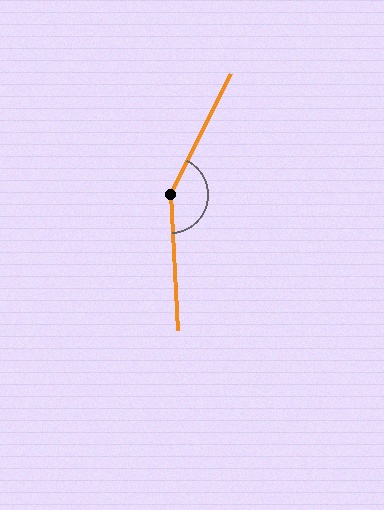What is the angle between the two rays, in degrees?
Approximately 150 degrees.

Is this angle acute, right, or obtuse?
It is obtuse.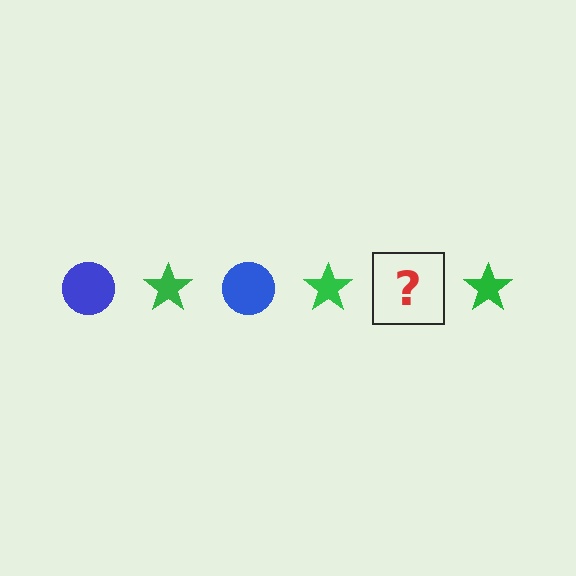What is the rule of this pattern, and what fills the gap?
The rule is that the pattern alternates between blue circle and green star. The gap should be filled with a blue circle.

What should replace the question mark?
The question mark should be replaced with a blue circle.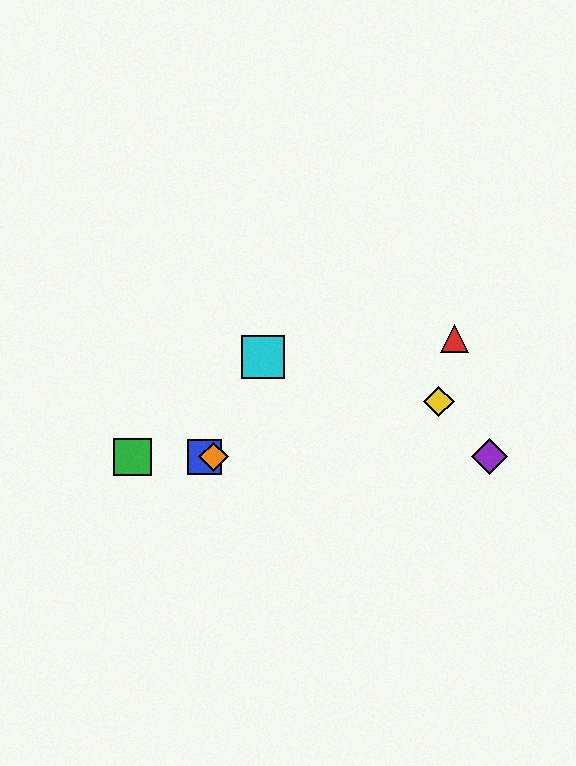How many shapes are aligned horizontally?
4 shapes (the blue square, the green square, the purple diamond, the orange diamond) are aligned horizontally.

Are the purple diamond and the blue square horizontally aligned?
Yes, both are at y≈457.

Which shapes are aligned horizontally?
The blue square, the green square, the purple diamond, the orange diamond are aligned horizontally.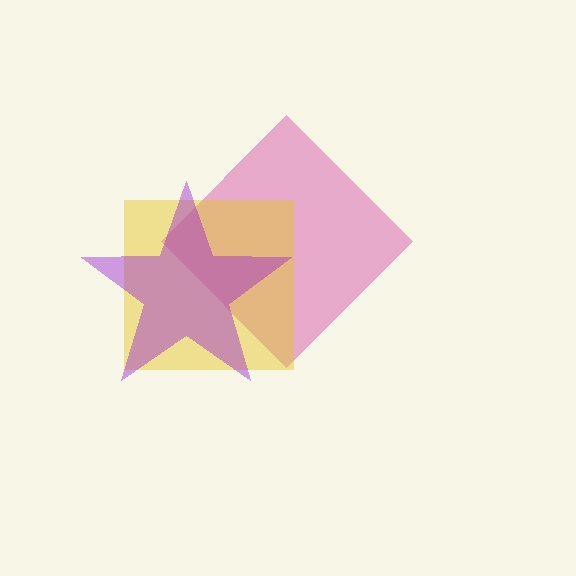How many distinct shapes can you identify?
There are 3 distinct shapes: a pink diamond, a yellow square, a purple star.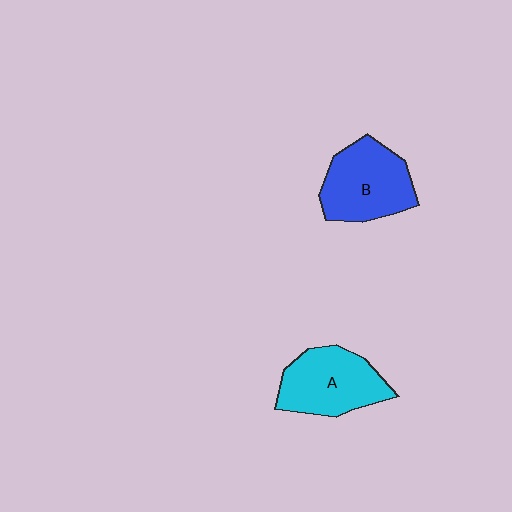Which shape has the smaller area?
Shape A (cyan).